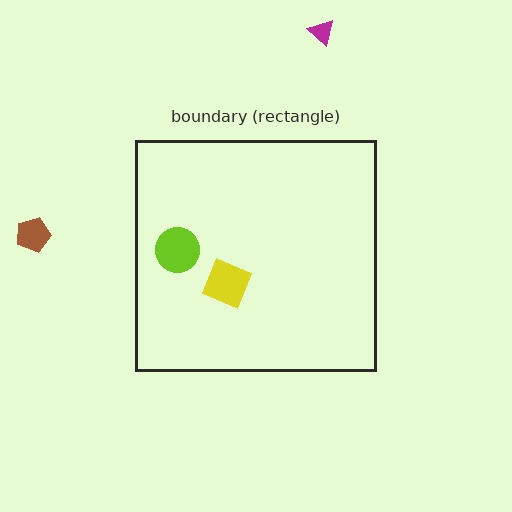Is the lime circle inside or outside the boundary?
Inside.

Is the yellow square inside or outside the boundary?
Inside.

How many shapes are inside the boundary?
2 inside, 2 outside.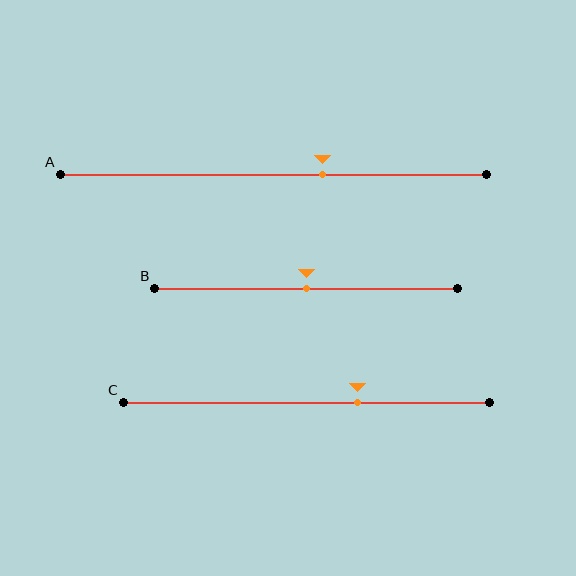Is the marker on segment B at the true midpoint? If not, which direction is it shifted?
Yes, the marker on segment B is at the true midpoint.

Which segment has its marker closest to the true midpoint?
Segment B has its marker closest to the true midpoint.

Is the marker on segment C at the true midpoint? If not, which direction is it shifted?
No, the marker on segment C is shifted to the right by about 14% of the segment length.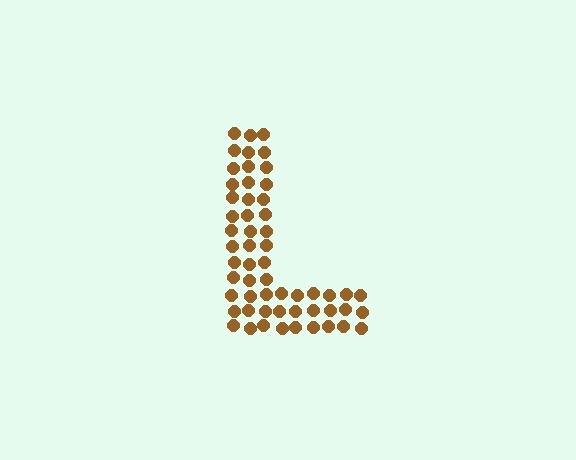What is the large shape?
The large shape is the letter L.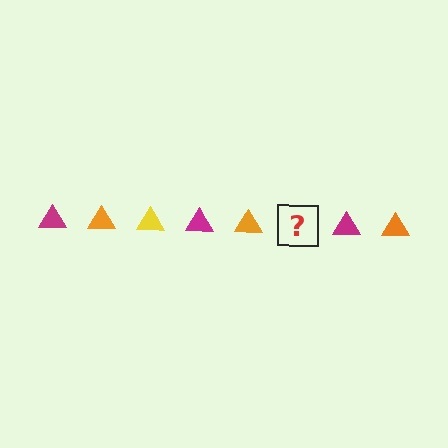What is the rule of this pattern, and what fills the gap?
The rule is that the pattern cycles through magenta, orange, yellow triangles. The gap should be filled with a yellow triangle.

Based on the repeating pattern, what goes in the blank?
The blank should be a yellow triangle.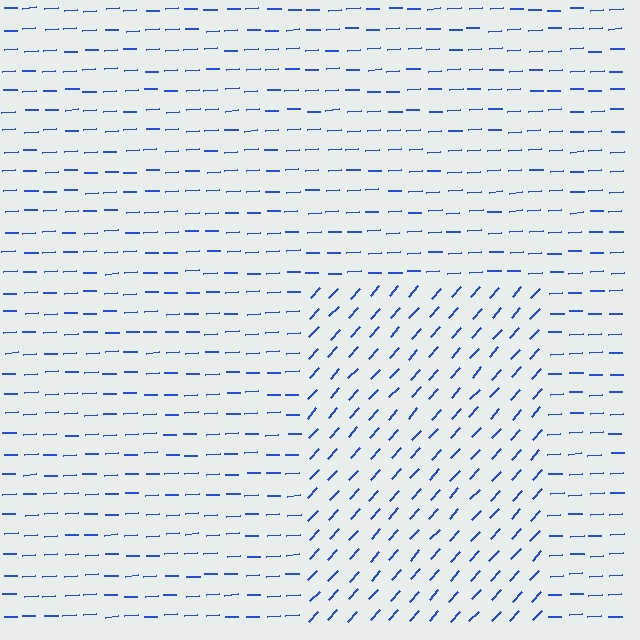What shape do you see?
I see a rectangle.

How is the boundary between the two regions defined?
The boundary is defined purely by a change in line orientation (approximately 45 degrees difference). All lines are the same color and thickness.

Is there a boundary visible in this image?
Yes, there is a texture boundary formed by a change in line orientation.